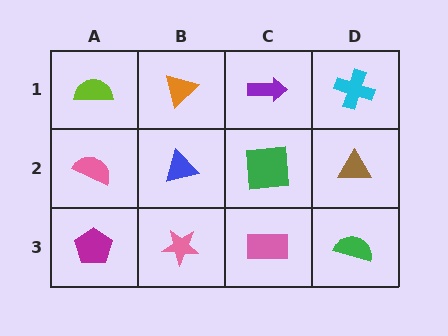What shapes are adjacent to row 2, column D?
A cyan cross (row 1, column D), a green semicircle (row 3, column D), a green square (row 2, column C).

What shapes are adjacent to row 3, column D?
A brown triangle (row 2, column D), a pink rectangle (row 3, column C).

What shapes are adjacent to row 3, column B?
A blue triangle (row 2, column B), a magenta pentagon (row 3, column A), a pink rectangle (row 3, column C).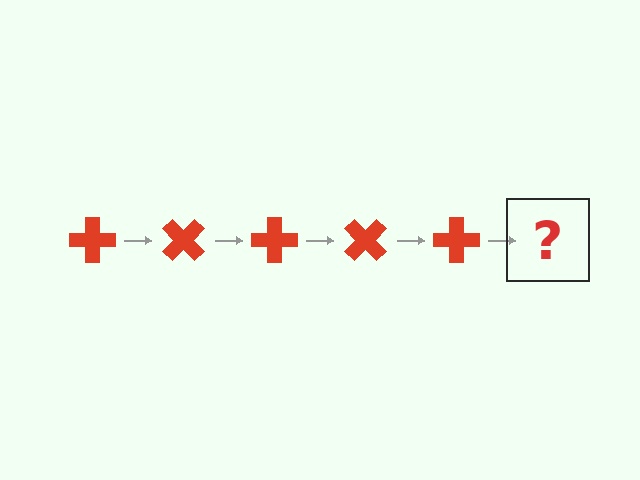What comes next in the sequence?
The next element should be a red cross rotated 225 degrees.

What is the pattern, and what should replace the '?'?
The pattern is that the cross rotates 45 degrees each step. The '?' should be a red cross rotated 225 degrees.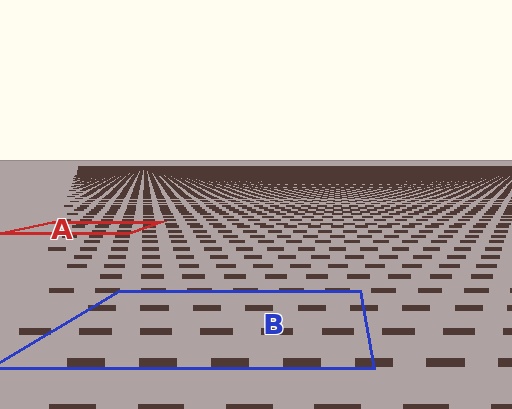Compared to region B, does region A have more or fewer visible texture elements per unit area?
Region A has more texture elements per unit area — they are packed more densely because it is farther away.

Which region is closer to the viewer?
Region B is closer. The texture elements there are larger and more spread out.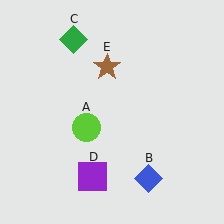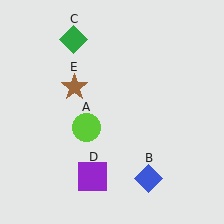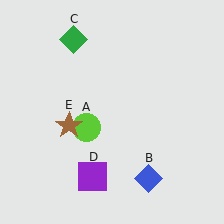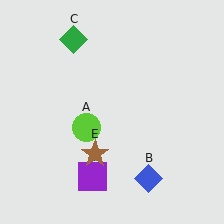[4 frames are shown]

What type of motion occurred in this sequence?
The brown star (object E) rotated counterclockwise around the center of the scene.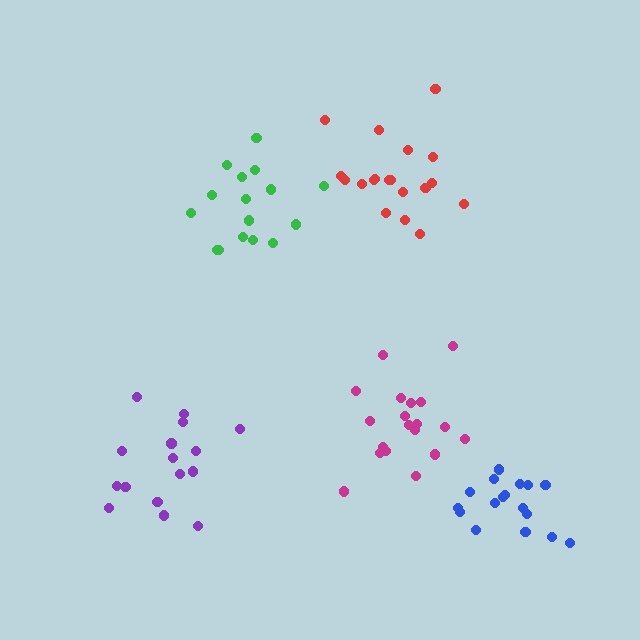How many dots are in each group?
Group 1: 16 dots, Group 2: 16 dots, Group 3: 19 dots, Group 4: 19 dots, Group 5: 17 dots (87 total).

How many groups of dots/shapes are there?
There are 5 groups.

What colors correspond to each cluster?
The clusters are colored: purple, green, magenta, red, blue.